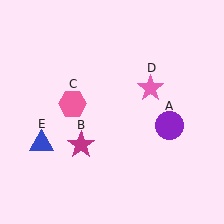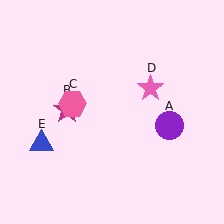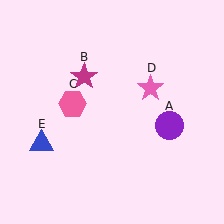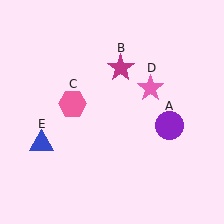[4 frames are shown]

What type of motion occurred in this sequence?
The magenta star (object B) rotated clockwise around the center of the scene.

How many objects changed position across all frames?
1 object changed position: magenta star (object B).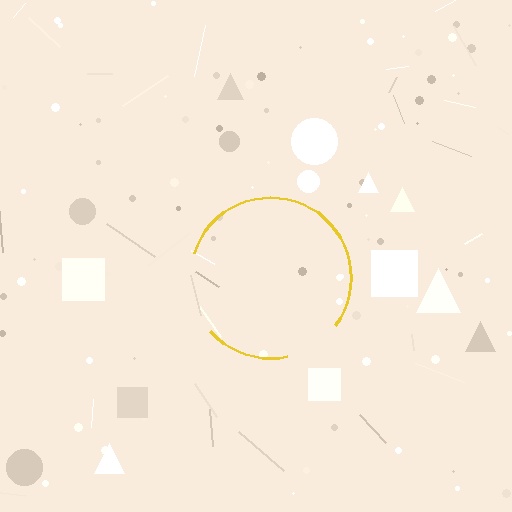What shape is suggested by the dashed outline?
The dashed outline suggests a circle.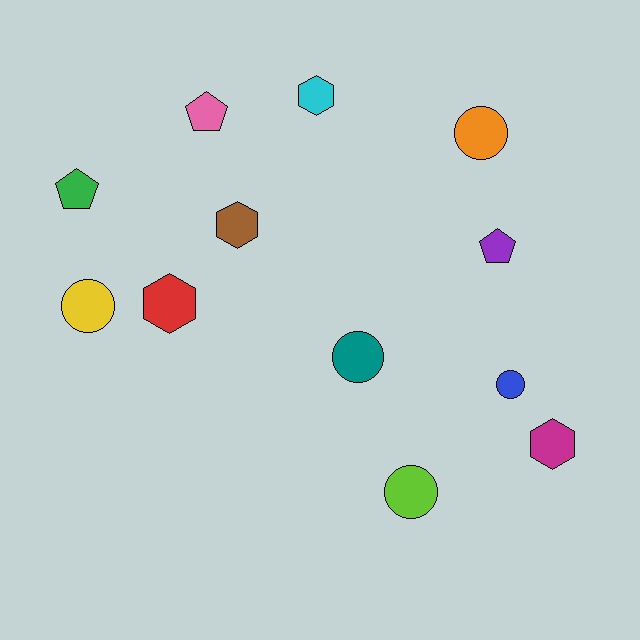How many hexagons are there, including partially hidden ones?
There are 4 hexagons.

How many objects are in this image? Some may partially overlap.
There are 12 objects.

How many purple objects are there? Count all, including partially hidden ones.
There is 1 purple object.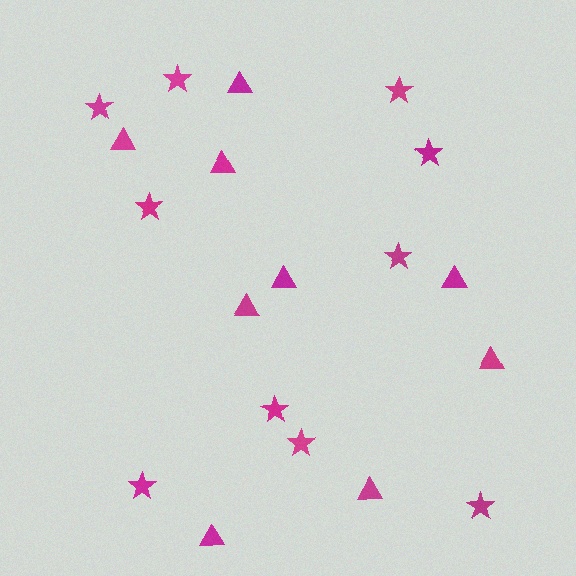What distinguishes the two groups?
There are 2 groups: one group of triangles (9) and one group of stars (10).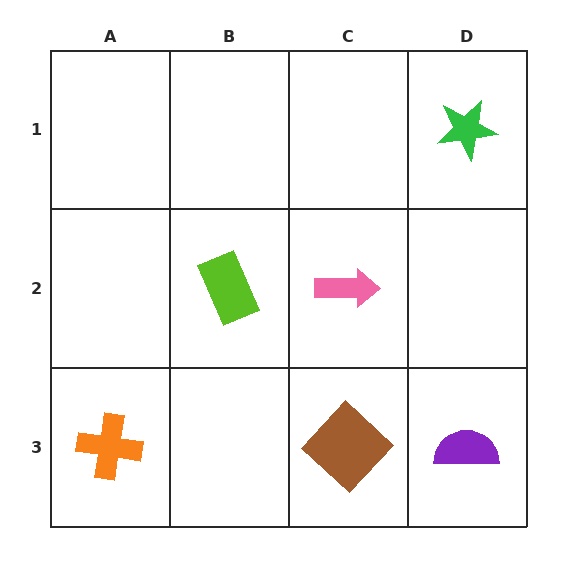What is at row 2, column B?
A lime rectangle.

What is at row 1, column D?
A green star.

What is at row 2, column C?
A pink arrow.